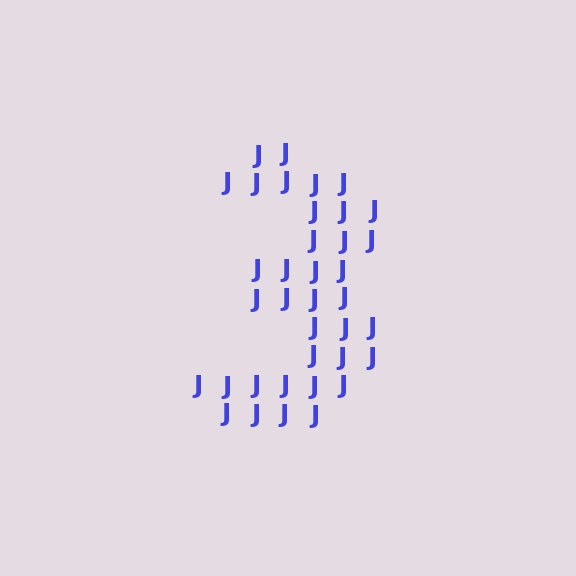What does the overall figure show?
The overall figure shows the digit 3.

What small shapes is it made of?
It is made of small letter J's.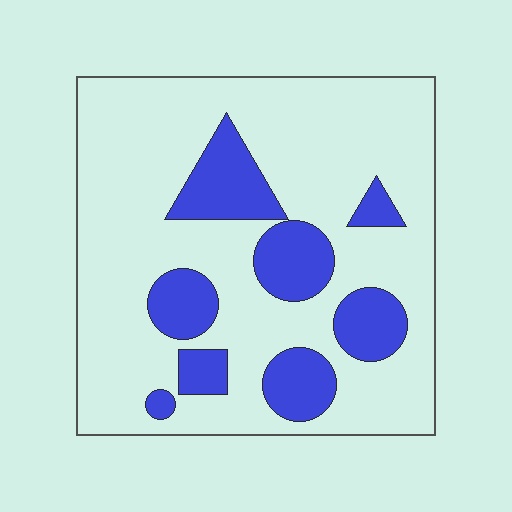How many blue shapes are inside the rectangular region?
8.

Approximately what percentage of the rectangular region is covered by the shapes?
Approximately 25%.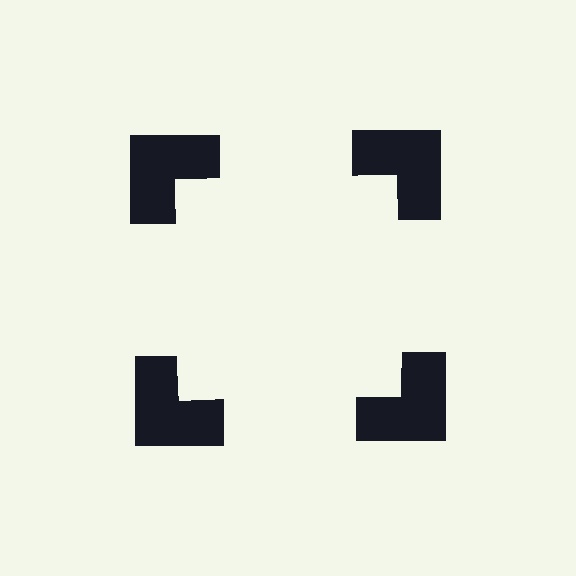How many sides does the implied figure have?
4 sides.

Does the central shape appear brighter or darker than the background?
It typically appears slightly brighter than the background, even though no actual brightness change is drawn.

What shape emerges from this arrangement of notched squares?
An illusory square — its edges are inferred from the aligned wedge cuts in the notched squares, not physically drawn.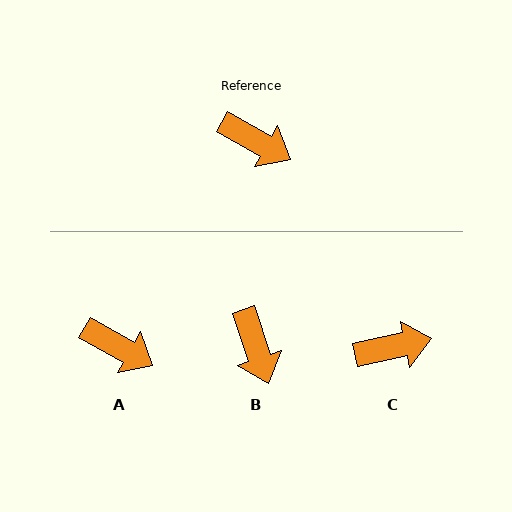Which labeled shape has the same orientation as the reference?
A.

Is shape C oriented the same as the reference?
No, it is off by about 41 degrees.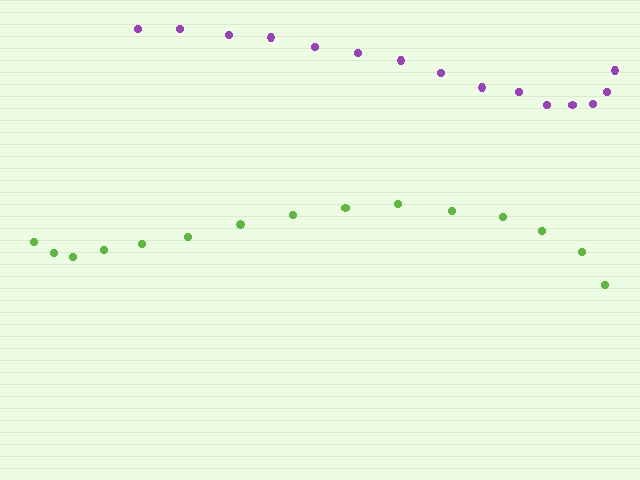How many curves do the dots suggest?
There are 2 distinct paths.